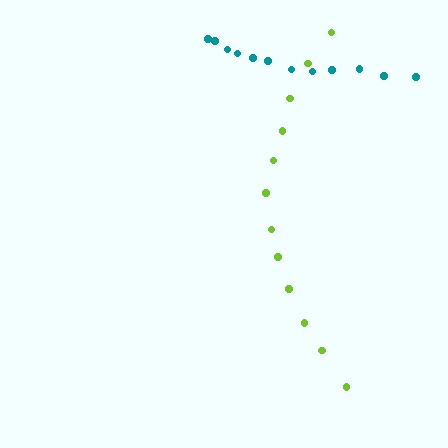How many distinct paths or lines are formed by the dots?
There are 2 distinct paths.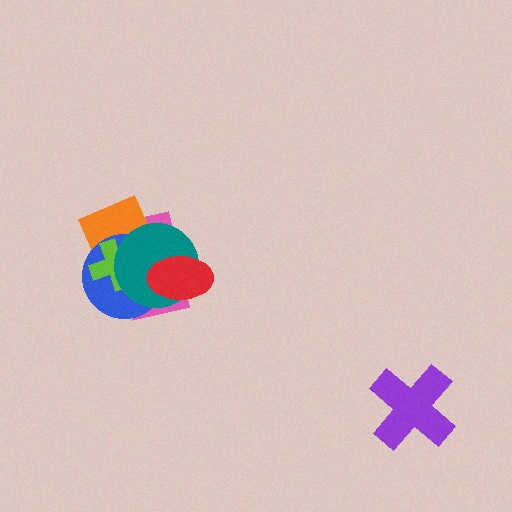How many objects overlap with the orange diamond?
4 objects overlap with the orange diamond.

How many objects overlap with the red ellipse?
3 objects overlap with the red ellipse.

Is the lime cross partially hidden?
Yes, it is partially covered by another shape.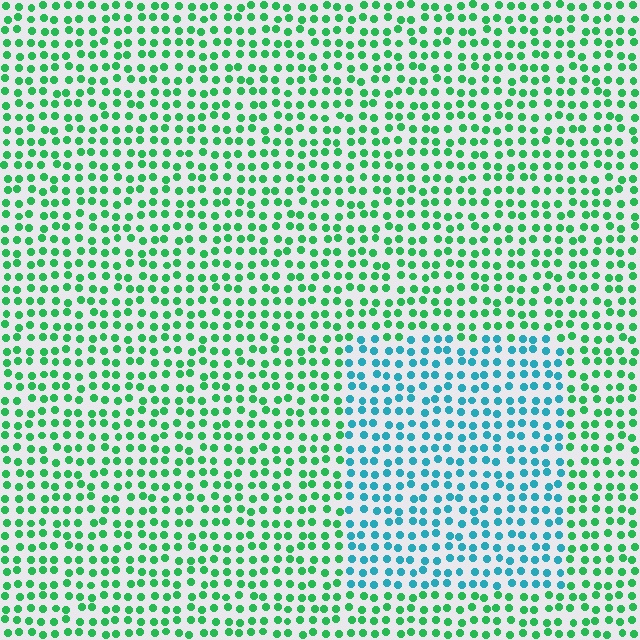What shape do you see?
I see a rectangle.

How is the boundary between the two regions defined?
The boundary is defined purely by a slight shift in hue (about 49 degrees). Spacing, size, and orientation are identical on both sides.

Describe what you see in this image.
The image is filled with small green elements in a uniform arrangement. A rectangle-shaped region is visible where the elements are tinted to a slightly different hue, forming a subtle color boundary.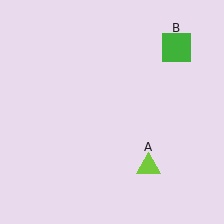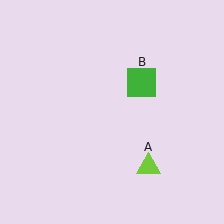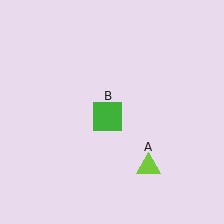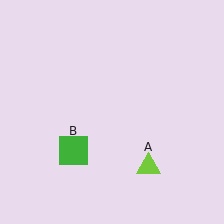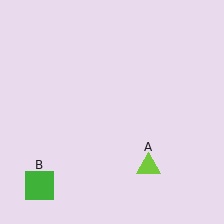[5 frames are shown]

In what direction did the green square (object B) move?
The green square (object B) moved down and to the left.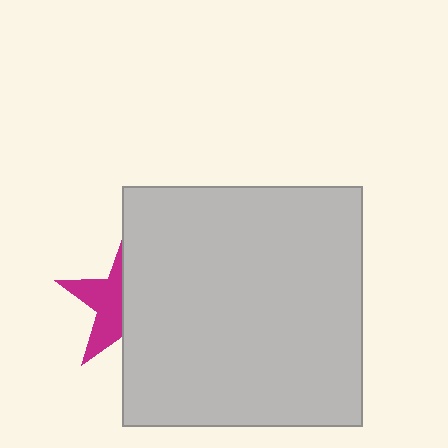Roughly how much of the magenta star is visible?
A small part of it is visible (roughly 43%).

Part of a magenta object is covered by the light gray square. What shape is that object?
It is a star.